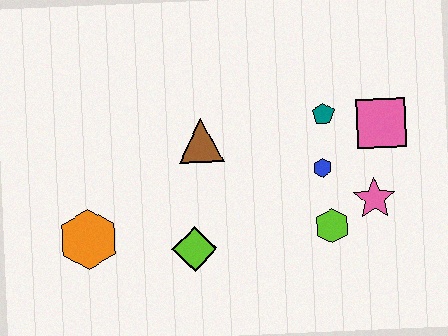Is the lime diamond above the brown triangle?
No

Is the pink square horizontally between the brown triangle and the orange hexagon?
No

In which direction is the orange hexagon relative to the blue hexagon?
The orange hexagon is to the left of the blue hexagon.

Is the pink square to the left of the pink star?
No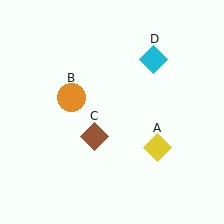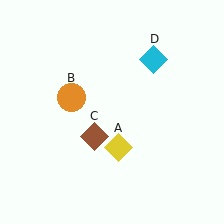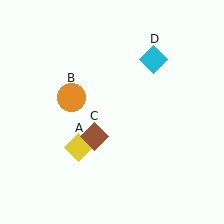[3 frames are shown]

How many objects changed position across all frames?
1 object changed position: yellow diamond (object A).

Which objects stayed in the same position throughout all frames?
Orange circle (object B) and brown diamond (object C) and cyan diamond (object D) remained stationary.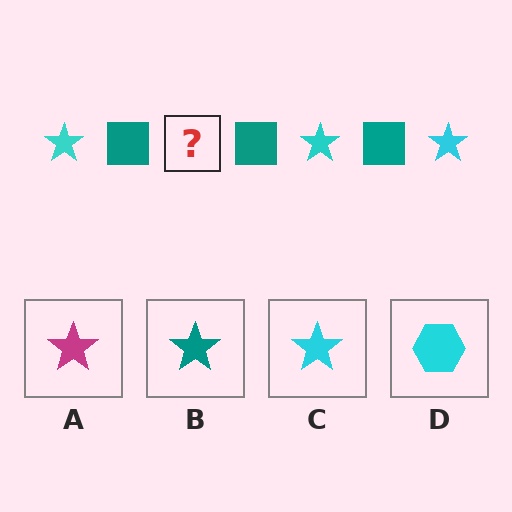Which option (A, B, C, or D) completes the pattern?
C.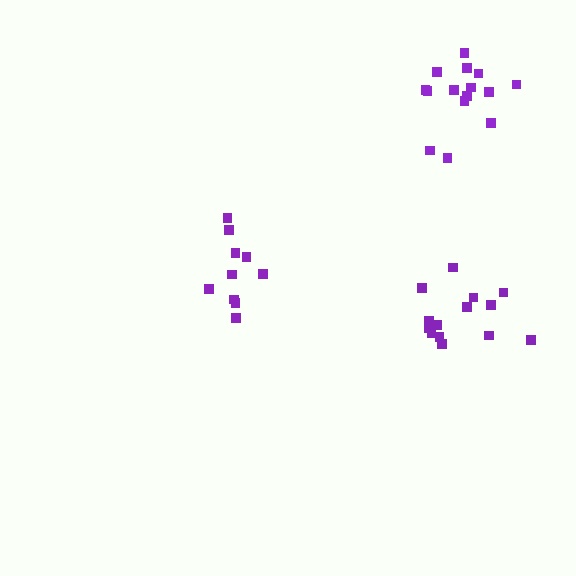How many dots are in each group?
Group 1: 10 dots, Group 2: 14 dots, Group 3: 15 dots (39 total).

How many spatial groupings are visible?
There are 3 spatial groupings.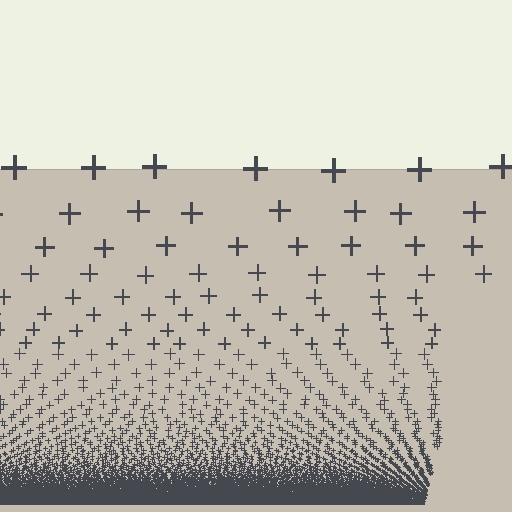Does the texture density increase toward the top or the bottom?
Density increases toward the bottom.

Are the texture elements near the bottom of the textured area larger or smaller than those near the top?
Smaller. The gradient is inverted — elements near the bottom are smaller and denser.